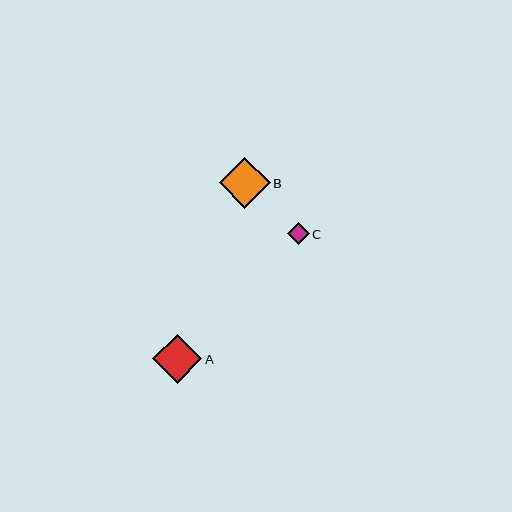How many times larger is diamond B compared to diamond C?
Diamond B is approximately 2.3 times the size of diamond C.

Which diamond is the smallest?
Diamond C is the smallest with a size of approximately 22 pixels.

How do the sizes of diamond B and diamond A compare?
Diamond B and diamond A are approximately the same size.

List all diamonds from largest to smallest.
From largest to smallest: B, A, C.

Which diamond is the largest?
Diamond B is the largest with a size of approximately 51 pixels.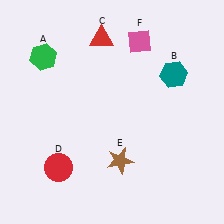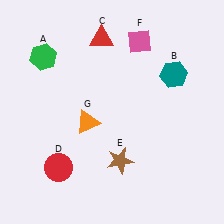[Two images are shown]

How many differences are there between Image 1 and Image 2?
There is 1 difference between the two images.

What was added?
An orange triangle (G) was added in Image 2.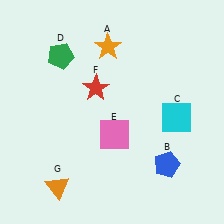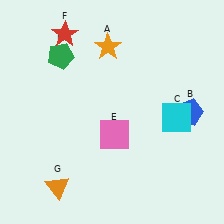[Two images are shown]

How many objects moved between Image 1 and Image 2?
2 objects moved between the two images.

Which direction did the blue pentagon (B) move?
The blue pentagon (B) moved up.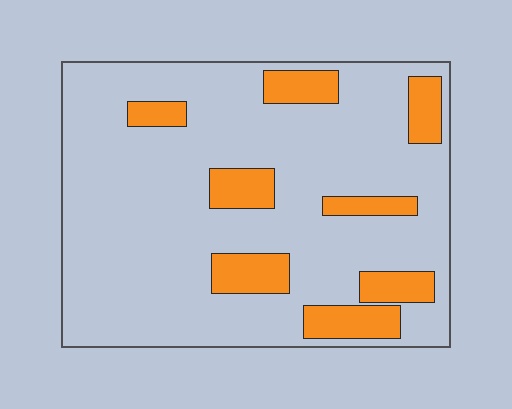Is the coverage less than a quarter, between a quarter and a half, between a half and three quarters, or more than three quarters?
Less than a quarter.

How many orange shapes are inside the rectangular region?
8.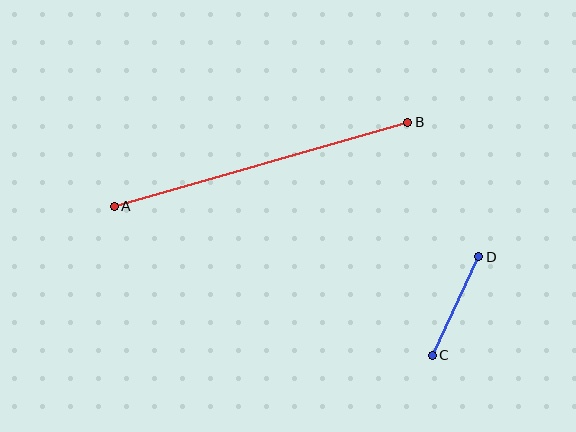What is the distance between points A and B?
The distance is approximately 305 pixels.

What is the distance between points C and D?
The distance is approximately 109 pixels.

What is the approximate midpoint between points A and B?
The midpoint is at approximately (261, 164) pixels.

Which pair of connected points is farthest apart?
Points A and B are farthest apart.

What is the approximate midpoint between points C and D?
The midpoint is at approximately (455, 306) pixels.